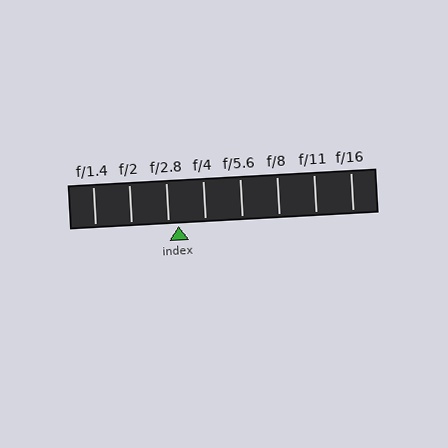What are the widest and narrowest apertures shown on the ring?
The widest aperture shown is f/1.4 and the narrowest is f/16.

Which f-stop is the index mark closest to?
The index mark is closest to f/2.8.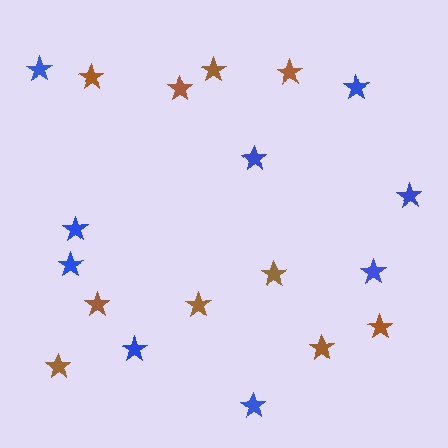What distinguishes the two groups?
There are 2 groups: one group of blue stars (9) and one group of brown stars (10).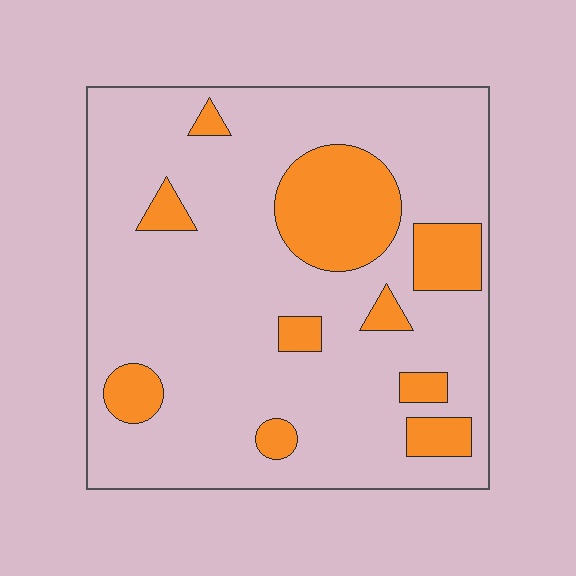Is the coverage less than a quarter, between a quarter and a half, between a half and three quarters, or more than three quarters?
Less than a quarter.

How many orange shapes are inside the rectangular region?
10.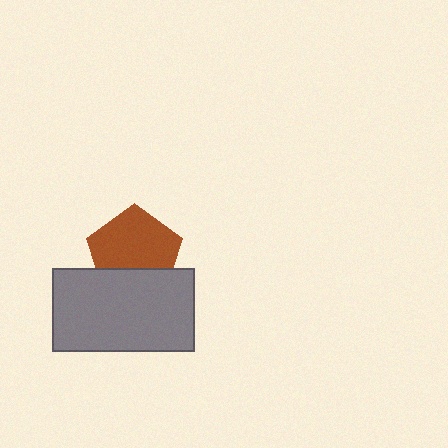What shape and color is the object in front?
The object in front is a gray rectangle.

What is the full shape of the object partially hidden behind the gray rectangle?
The partially hidden object is a brown pentagon.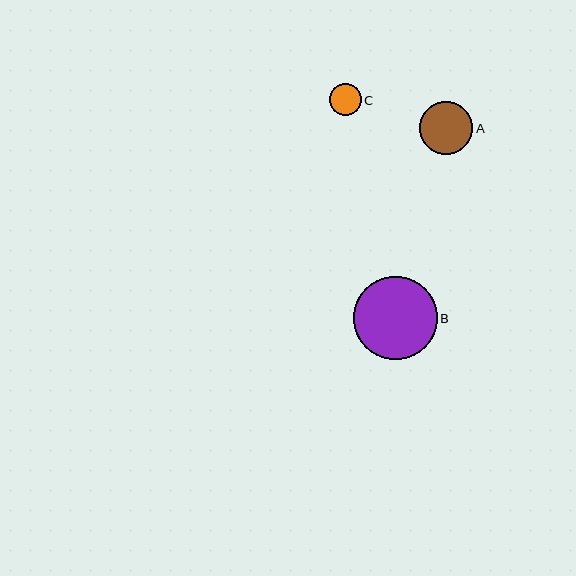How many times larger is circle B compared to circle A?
Circle B is approximately 1.6 times the size of circle A.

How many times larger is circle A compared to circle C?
Circle A is approximately 1.7 times the size of circle C.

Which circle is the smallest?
Circle C is the smallest with a size of approximately 32 pixels.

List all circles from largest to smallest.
From largest to smallest: B, A, C.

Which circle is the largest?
Circle B is the largest with a size of approximately 83 pixels.